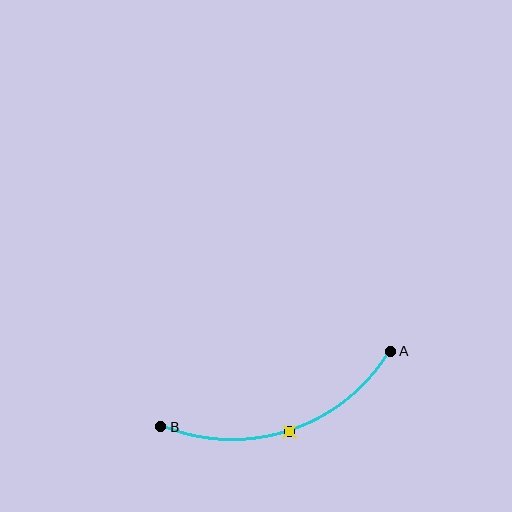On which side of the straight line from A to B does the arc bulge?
The arc bulges below the straight line connecting A and B.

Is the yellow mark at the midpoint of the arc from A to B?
Yes. The yellow mark lies on the arc at equal arc-length from both A and B — it is the arc midpoint.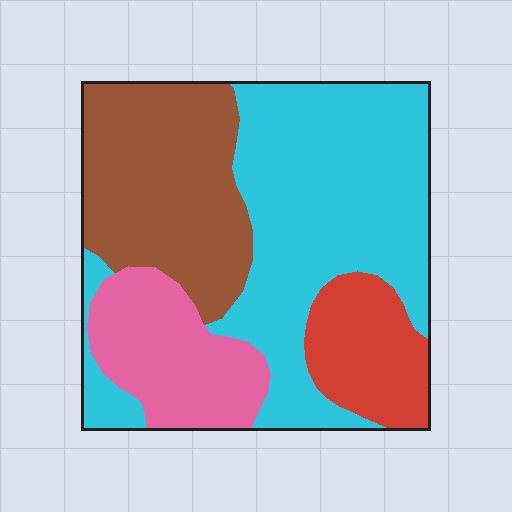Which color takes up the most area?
Cyan, at roughly 45%.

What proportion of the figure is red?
Red covers roughly 15% of the figure.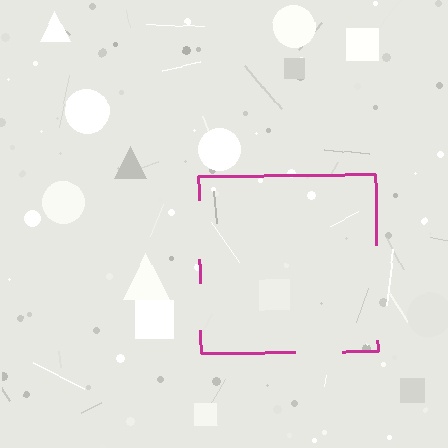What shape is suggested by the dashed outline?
The dashed outline suggests a square.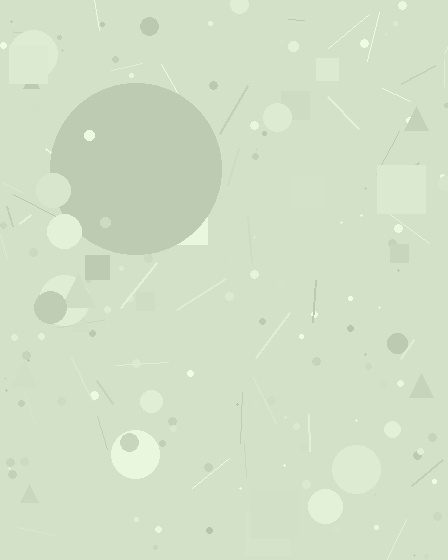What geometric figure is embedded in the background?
A circle is embedded in the background.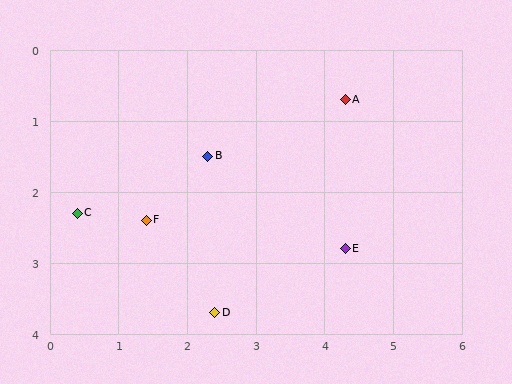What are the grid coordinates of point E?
Point E is at approximately (4.3, 2.8).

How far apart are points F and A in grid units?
Points F and A are about 3.4 grid units apart.